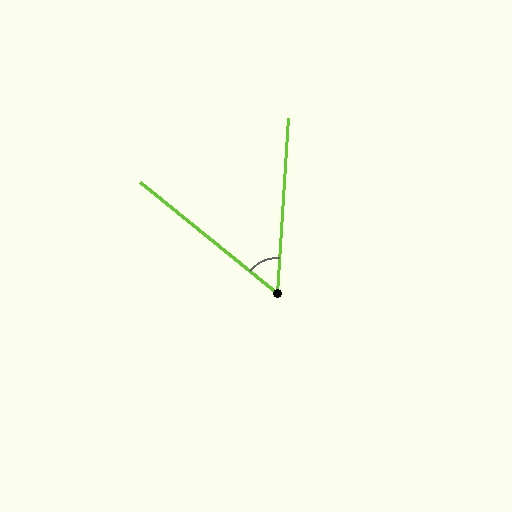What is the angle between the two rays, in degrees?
Approximately 55 degrees.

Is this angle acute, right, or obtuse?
It is acute.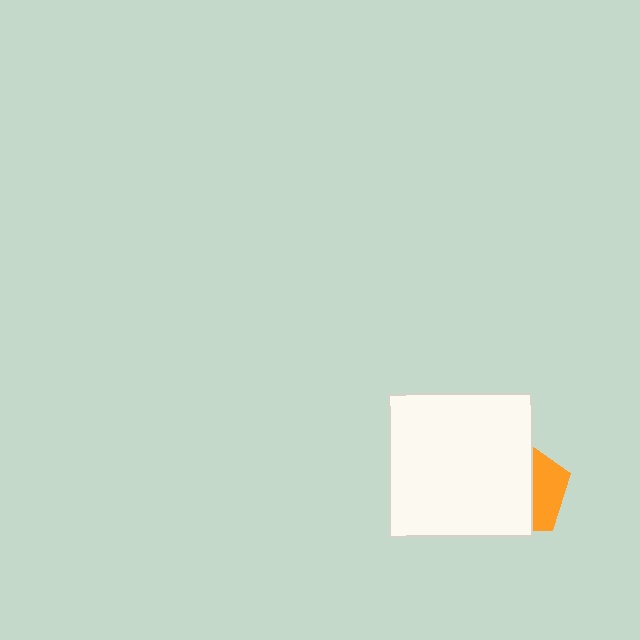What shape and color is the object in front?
The object in front is a white square.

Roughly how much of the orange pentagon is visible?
A small part of it is visible (roughly 36%).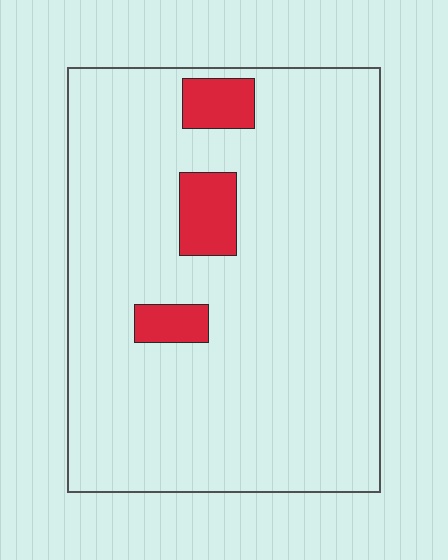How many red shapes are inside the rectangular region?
3.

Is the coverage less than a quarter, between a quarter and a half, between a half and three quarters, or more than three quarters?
Less than a quarter.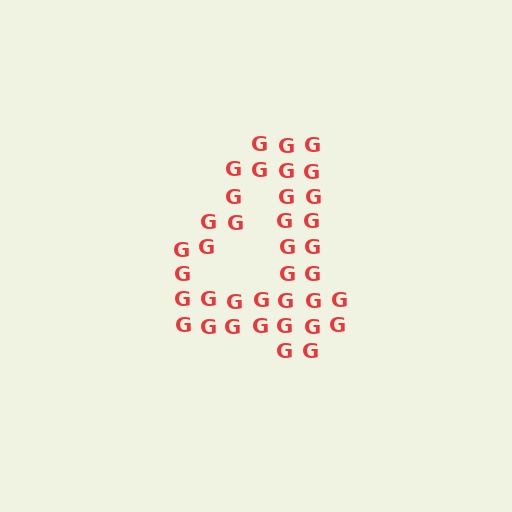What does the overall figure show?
The overall figure shows the digit 4.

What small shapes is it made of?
It is made of small letter G's.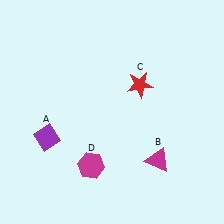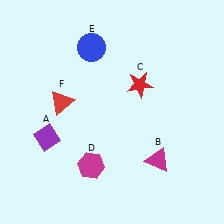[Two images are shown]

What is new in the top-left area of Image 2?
A blue circle (E) was added in the top-left area of Image 2.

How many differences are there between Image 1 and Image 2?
There are 2 differences between the two images.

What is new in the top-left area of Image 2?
A red triangle (F) was added in the top-left area of Image 2.